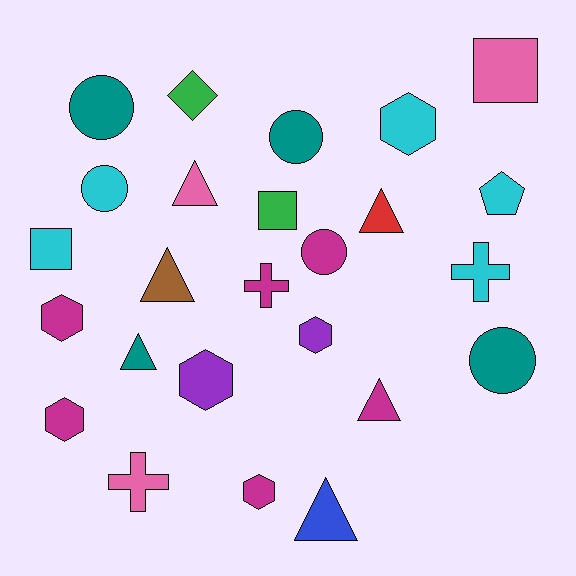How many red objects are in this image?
There is 1 red object.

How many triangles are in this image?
There are 6 triangles.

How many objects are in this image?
There are 25 objects.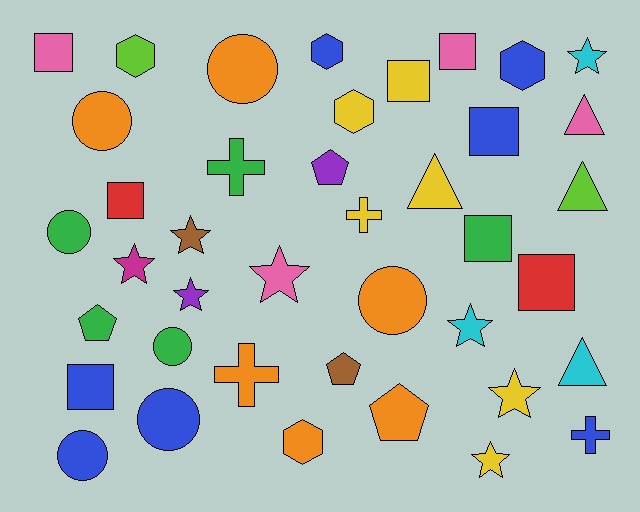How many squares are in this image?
There are 8 squares.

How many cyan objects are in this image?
There are 3 cyan objects.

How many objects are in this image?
There are 40 objects.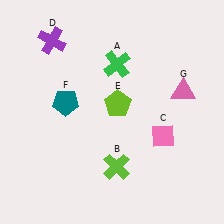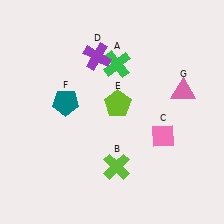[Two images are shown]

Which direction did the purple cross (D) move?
The purple cross (D) moved right.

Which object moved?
The purple cross (D) moved right.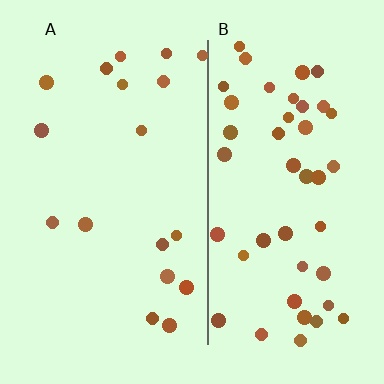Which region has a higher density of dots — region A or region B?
B (the right).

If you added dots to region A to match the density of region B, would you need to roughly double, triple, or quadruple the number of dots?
Approximately triple.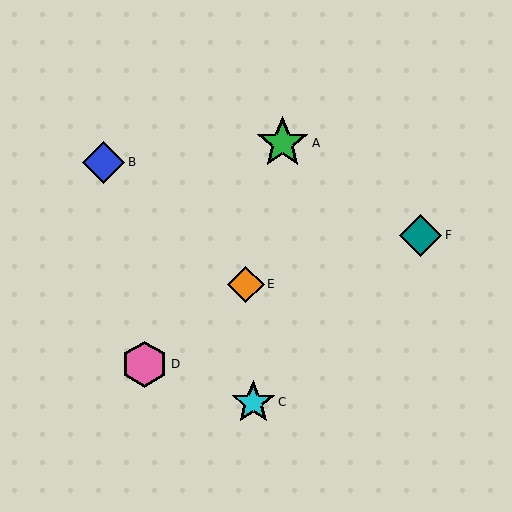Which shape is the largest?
The green star (labeled A) is the largest.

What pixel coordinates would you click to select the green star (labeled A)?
Click at (283, 143) to select the green star A.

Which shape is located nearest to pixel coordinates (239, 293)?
The orange diamond (labeled E) at (246, 284) is nearest to that location.